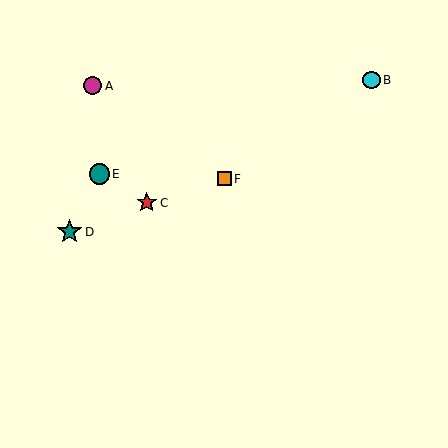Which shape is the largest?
The teal star (labeled D) is the largest.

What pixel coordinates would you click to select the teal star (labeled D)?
Click at (70, 232) to select the teal star D.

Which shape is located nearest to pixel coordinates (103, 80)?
The magenta circle (labeled A) at (93, 86) is nearest to that location.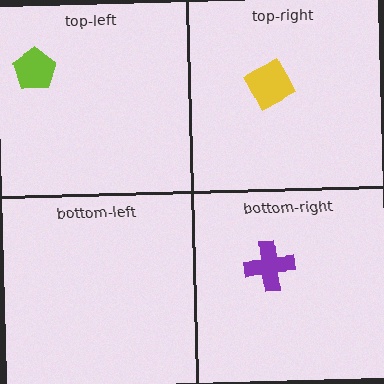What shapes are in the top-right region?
The yellow square.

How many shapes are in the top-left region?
1.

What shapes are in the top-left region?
The lime pentagon.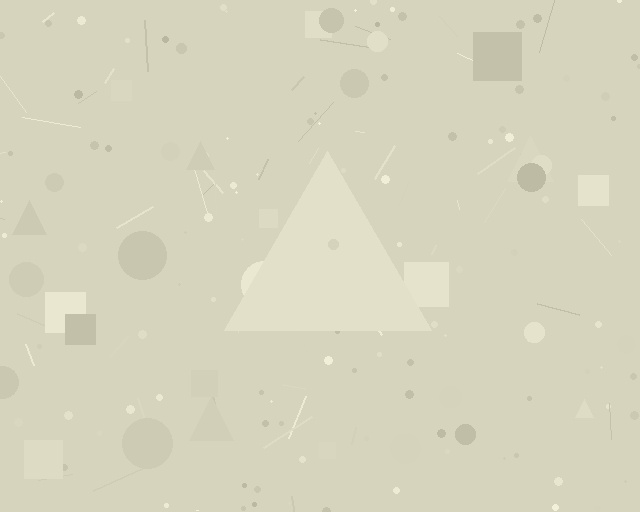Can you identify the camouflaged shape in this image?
The camouflaged shape is a triangle.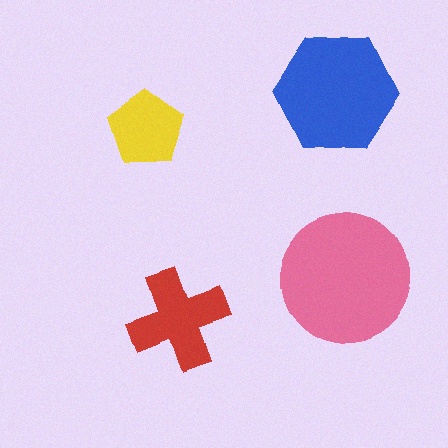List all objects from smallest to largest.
The yellow pentagon, the red cross, the blue hexagon, the pink circle.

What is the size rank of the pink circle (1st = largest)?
1st.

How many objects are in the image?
There are 4 objects in the image.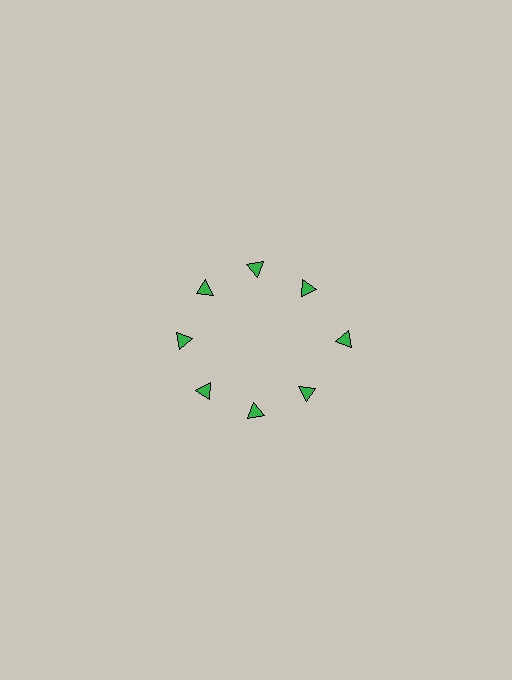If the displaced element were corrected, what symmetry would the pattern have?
It would have 8-fold rotational symmetry — the pattern would map onto itself every 45 degrees.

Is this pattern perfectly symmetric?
No. The 8 green triangles are arranged in a ring, but one element near the 3 o'clock position is pushed outward from the center, breaking the 8-fold rotational symmetry.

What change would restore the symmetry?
The symmetry would be restored by moving it inward, back onto the ring so that all 8 triangles sit at equal angles and equal distance from the center.